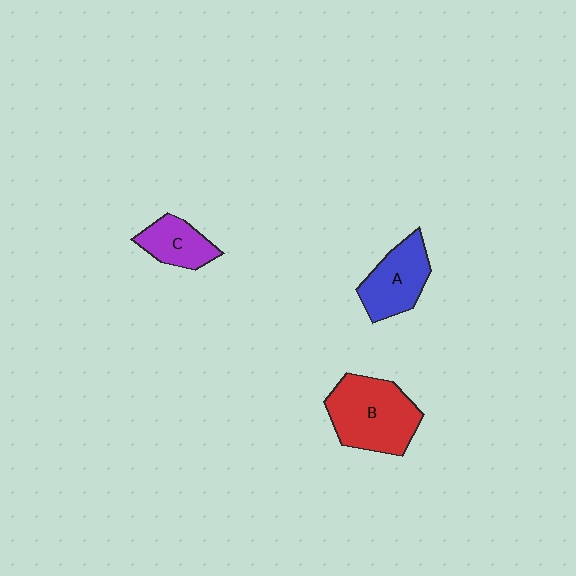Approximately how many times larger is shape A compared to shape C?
Approximately 1.4 times.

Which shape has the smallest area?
Shape C (purple).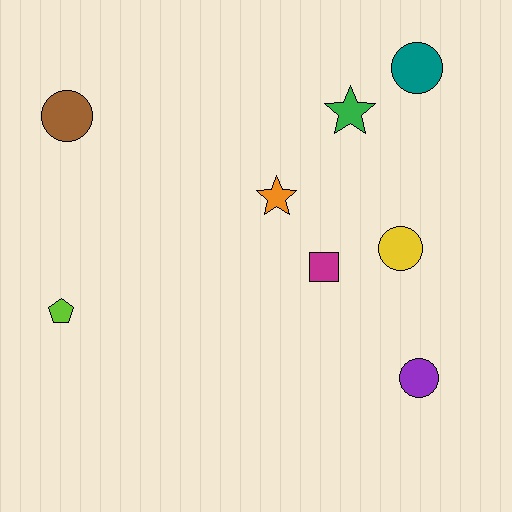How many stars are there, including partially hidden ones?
There are 2 stars.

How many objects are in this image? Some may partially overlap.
There are 8 objects.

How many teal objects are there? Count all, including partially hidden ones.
There is 1 teal object.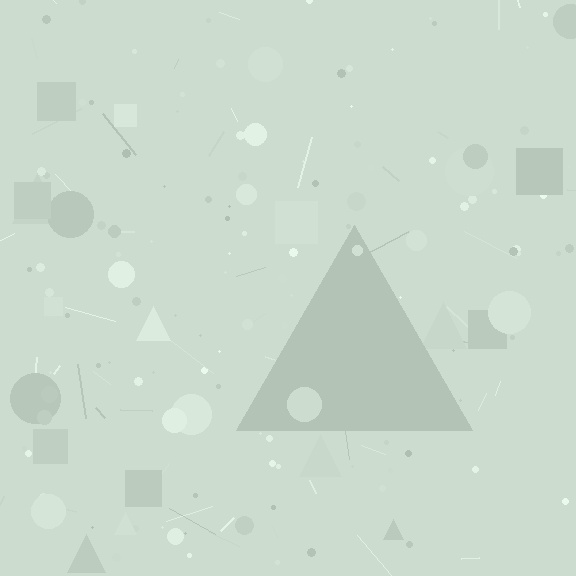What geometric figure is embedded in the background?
A triangle is embedded in the background.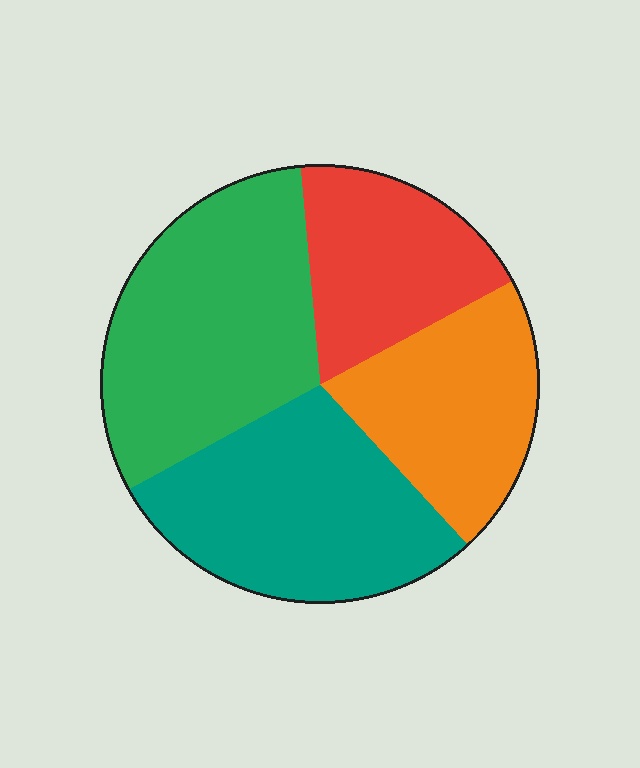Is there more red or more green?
Green.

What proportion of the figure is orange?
Orange takes up about one fifth (1/5) of the figure.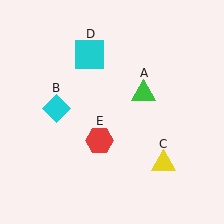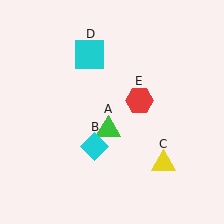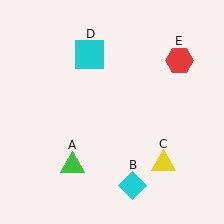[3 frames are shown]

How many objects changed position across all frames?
3 objects changed position: green triangle (object A), cyan diamond (object B), red hexagon (object E).